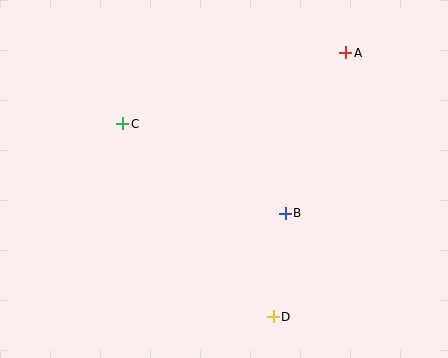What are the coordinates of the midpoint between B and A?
The midpoint between B and A is at (315, 133).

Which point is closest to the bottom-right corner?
Point D is closest to the bottom-right corner.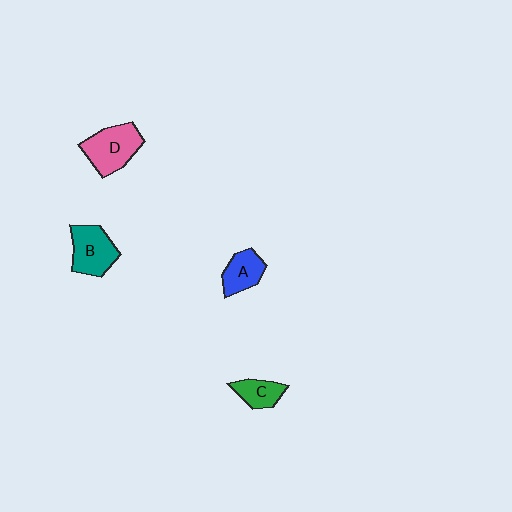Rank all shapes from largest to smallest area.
From largest to smallest: D (pink), B (teal), A (blue), C (green).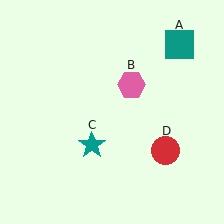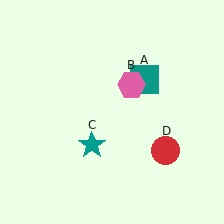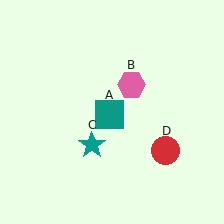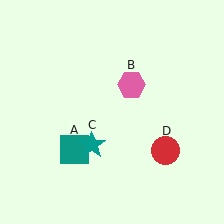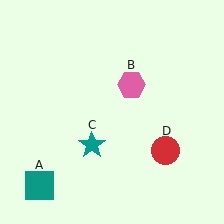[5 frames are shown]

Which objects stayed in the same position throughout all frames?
Pink hexagon (object B) and teal star (object C) and red circle (object D) remained stationary.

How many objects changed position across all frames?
1 object changed position: teal square (object A).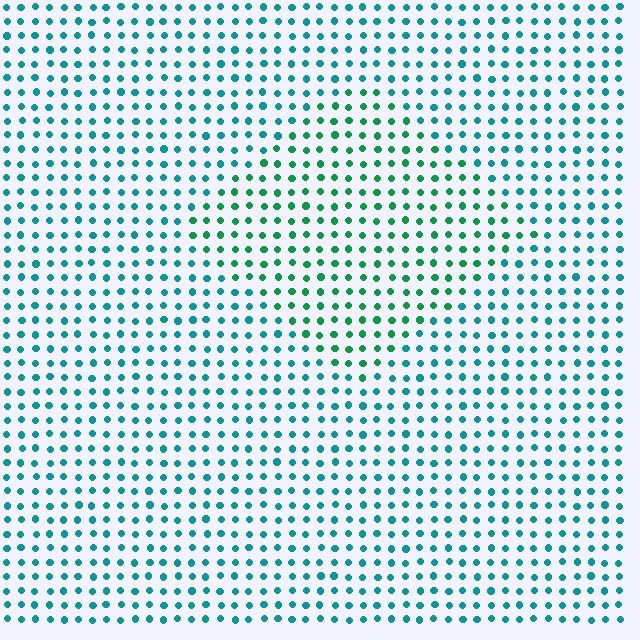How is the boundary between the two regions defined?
The boundary is defined purely by a slight shift in hue (about 37 degrees). Spacing, size, and orientation are identical on both sides.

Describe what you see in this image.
The image is filled with small teal elements in a uniform arrangement. A diamond-shaped region is visible where the elements are tinted to a slightly different hue, forming a subtle color boundary.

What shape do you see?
I see a diamond.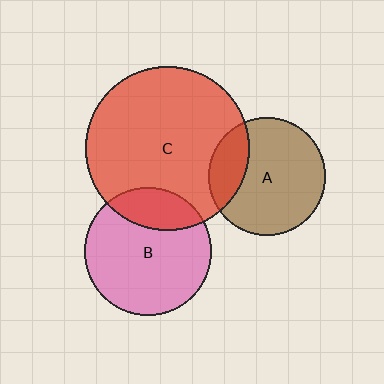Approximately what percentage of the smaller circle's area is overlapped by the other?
Approximately 20%.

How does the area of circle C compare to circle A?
Approximately 2.0 times.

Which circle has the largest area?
Circle C (red).